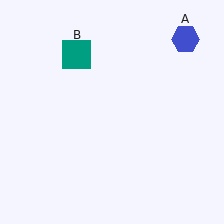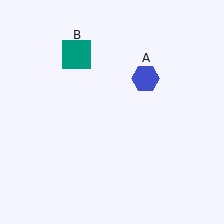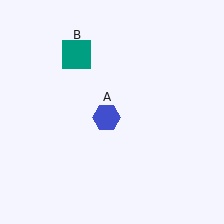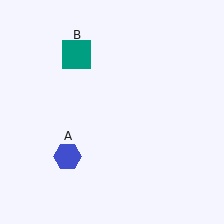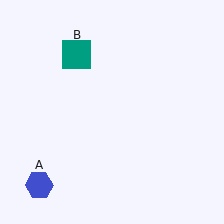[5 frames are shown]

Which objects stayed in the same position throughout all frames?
Teal square (object B) remained stationary.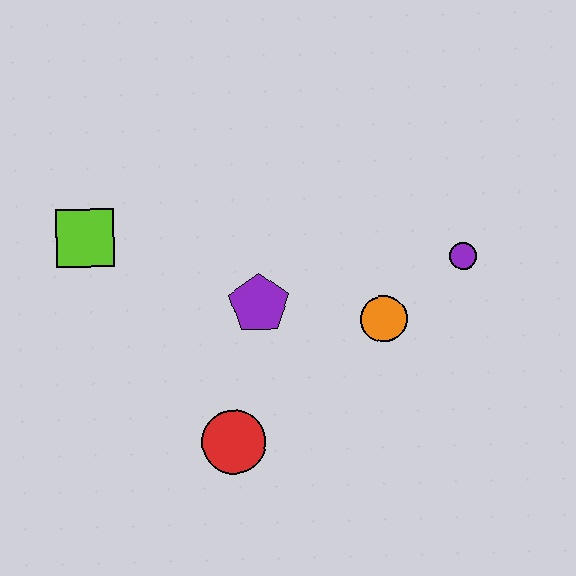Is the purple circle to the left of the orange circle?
No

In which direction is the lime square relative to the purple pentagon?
The lime square is to the left of the purple pentagon.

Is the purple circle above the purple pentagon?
Yes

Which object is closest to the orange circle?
The purple circle is closest to the orange circle.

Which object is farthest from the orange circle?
The lime square is farthest from the orange circle.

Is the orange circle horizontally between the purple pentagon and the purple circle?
Yes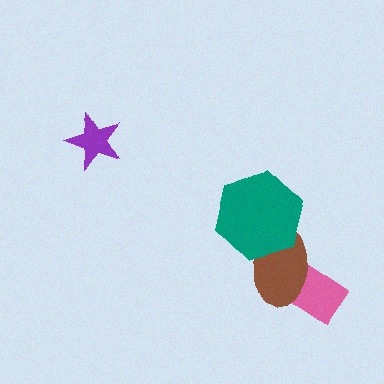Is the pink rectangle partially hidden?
Yes, it is partially covered by another shape.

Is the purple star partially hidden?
No, no other shape covers it.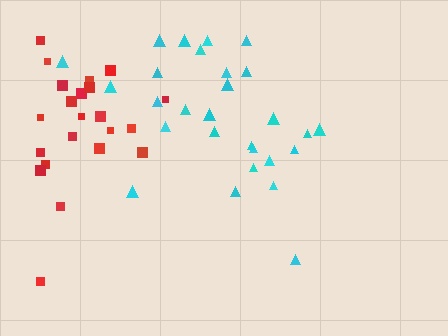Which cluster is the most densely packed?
Red.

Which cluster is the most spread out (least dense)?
Cyan.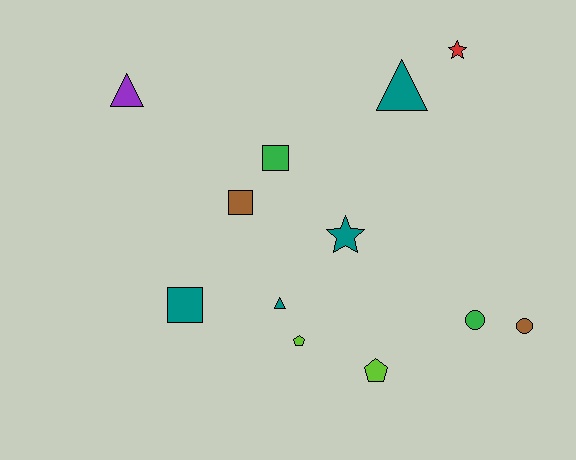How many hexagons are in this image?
There are no hexagons.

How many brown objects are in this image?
There are 2 brown objects.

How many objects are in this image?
There are 12 objects.